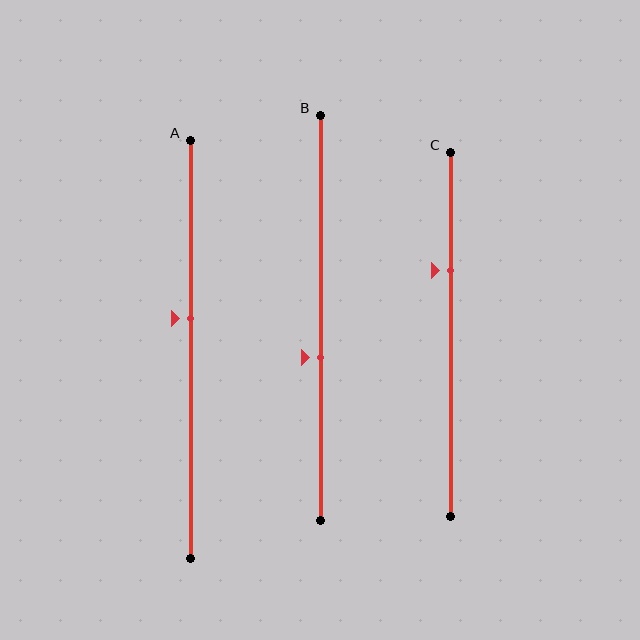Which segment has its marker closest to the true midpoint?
Segment A has its marker closest to the true midpoint.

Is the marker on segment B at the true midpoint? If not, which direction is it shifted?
No, the marker on segment B is shifted downward by about 10% of the segment length.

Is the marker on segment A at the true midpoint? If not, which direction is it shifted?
No, the marker on segment A is shifted upward by about 7% of the segment length.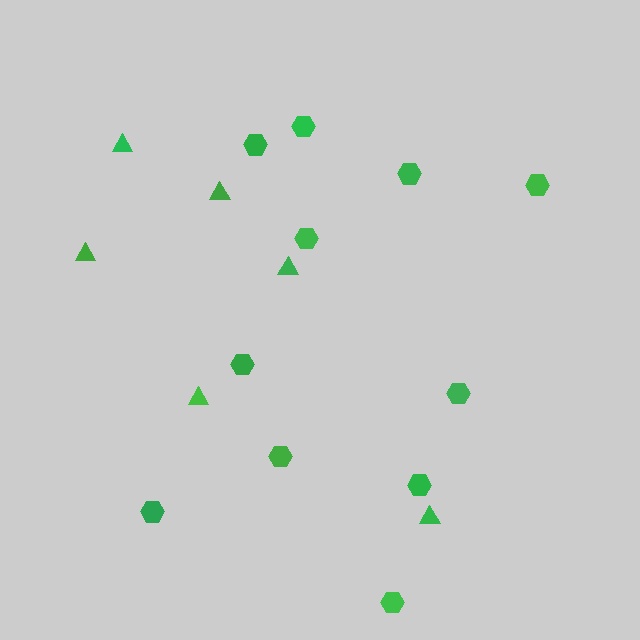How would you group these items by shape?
There are 2 groups: one group of hexagons (11) and one group of triangles (6).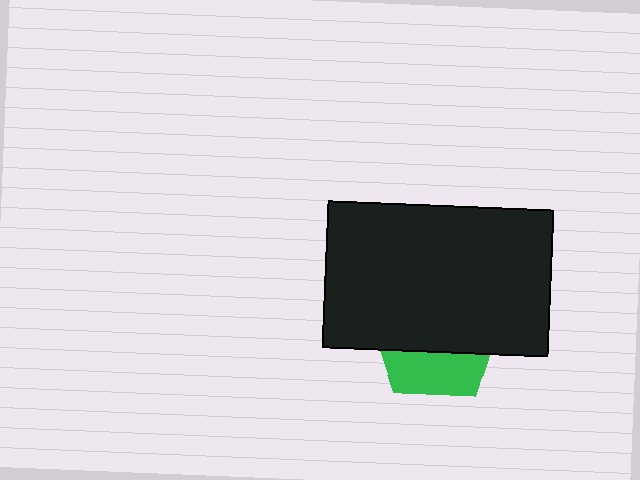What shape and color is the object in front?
The object in front is a black rectangle.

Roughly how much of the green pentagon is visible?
A small part of it is visible (roughly 35%).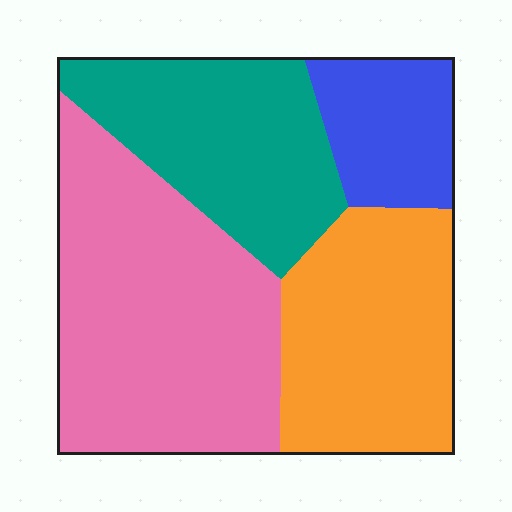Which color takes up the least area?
Blue, at roughly 10%.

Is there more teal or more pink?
Pink.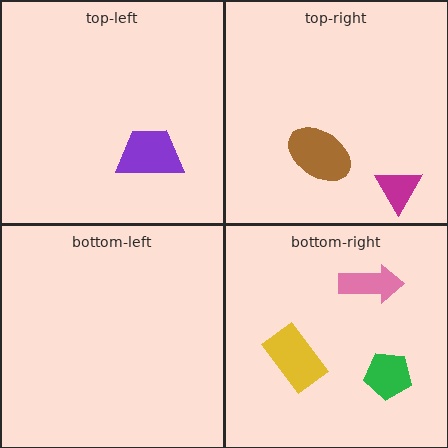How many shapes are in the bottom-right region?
3.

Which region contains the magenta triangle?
The top-right region.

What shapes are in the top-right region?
The magenta triangle, the brown ellipse.